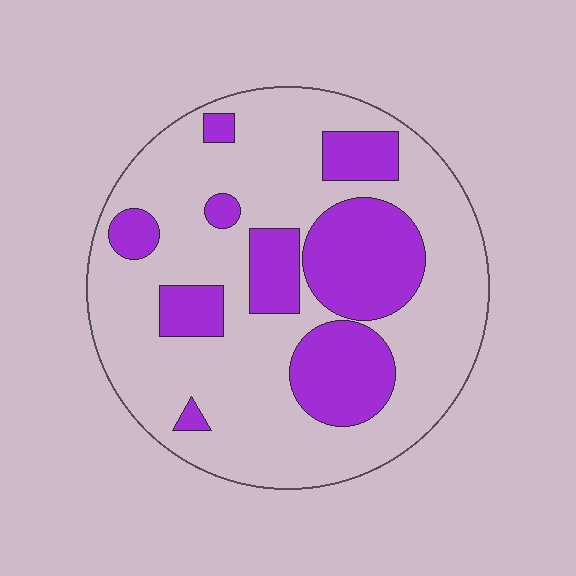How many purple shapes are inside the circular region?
9.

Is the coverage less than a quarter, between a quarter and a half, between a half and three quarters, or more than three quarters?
Between a quarter and a half.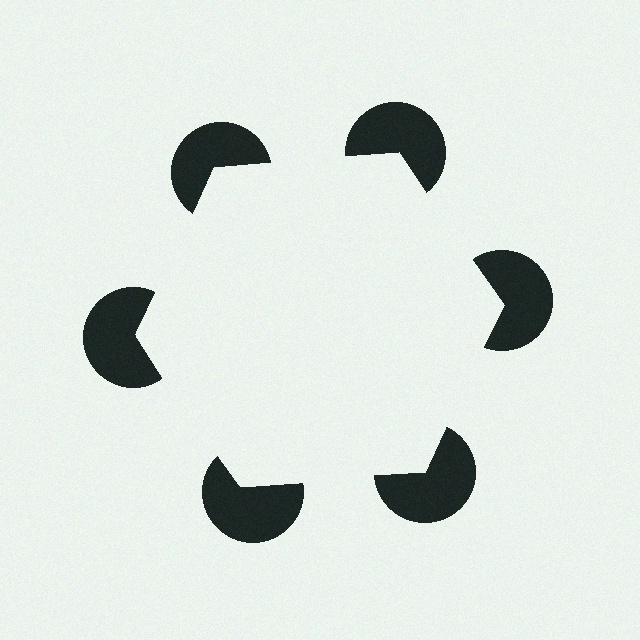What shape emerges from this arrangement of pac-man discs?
An illusory hexagon — its edges are inferred from the aligned wedge cuts in the pac-man discs, not physically drawn.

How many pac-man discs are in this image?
There are 6 — one at each vertex of the illusory hexagon.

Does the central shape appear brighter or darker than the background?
It typically appears slightly brighter than the background, even though no actual brightness change is drawn.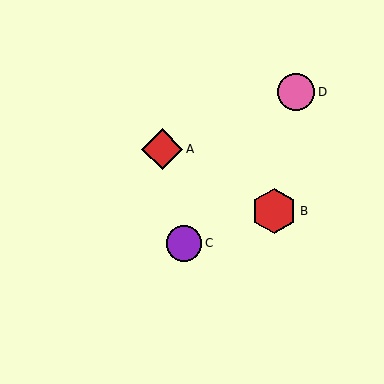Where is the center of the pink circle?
The center of the pink circle is at (296, 92).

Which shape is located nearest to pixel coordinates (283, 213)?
The red hexagon (labeled B) at (274, 211) is nearest to that location.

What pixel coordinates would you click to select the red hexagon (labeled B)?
Click at (274, 211) to select the red hexagon B.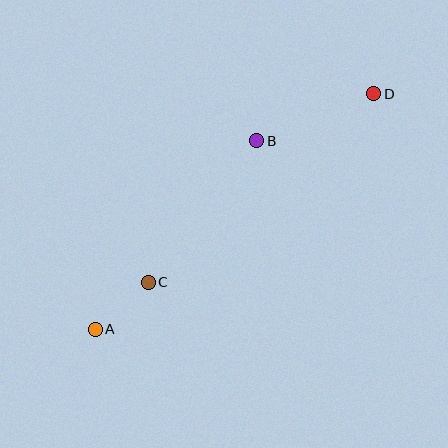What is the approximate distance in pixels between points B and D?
The distance between B and D is approximately 126 pixels.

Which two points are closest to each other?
Points A and C are closest to each other.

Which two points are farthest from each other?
Points A and D are farthest from each other.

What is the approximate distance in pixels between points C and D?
The distance between C and D is approximately 294 pixels.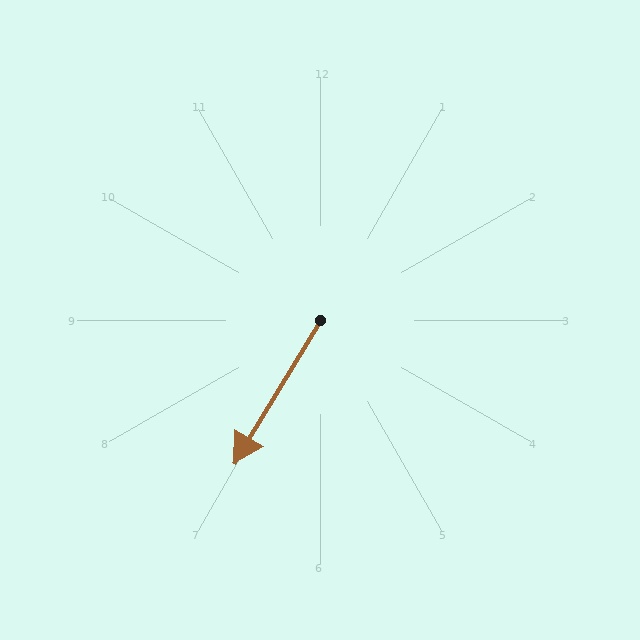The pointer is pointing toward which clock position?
Roughly 7 o'clock.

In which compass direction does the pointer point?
Southwest.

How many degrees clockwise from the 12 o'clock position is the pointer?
Approximately 211 degrees.